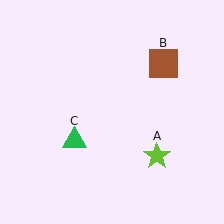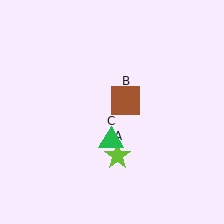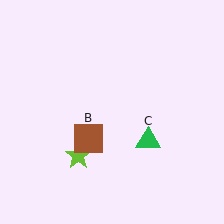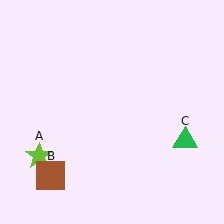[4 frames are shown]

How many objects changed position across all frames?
3 objects changed position: lime star (object A), brown square (object B), green triangle (object C).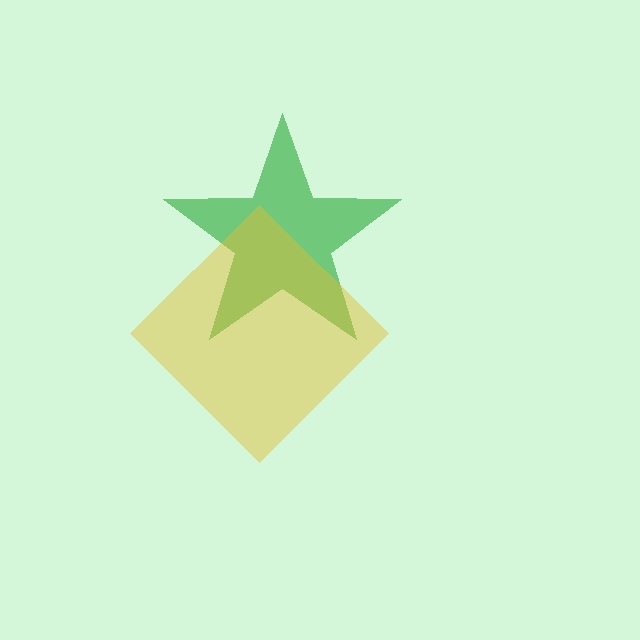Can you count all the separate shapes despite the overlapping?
Yes, there are 2 separate shapes.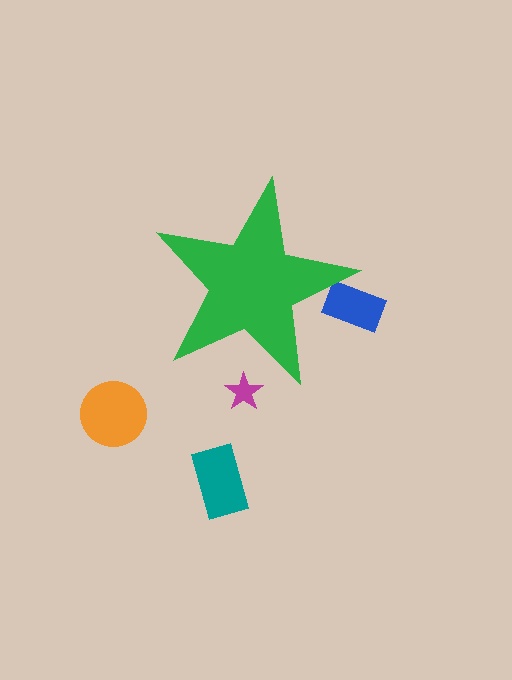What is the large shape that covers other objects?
A green star.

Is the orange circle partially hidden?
No, the orange circle is fully visible.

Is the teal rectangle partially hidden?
No, the teal rectangle is fully visible.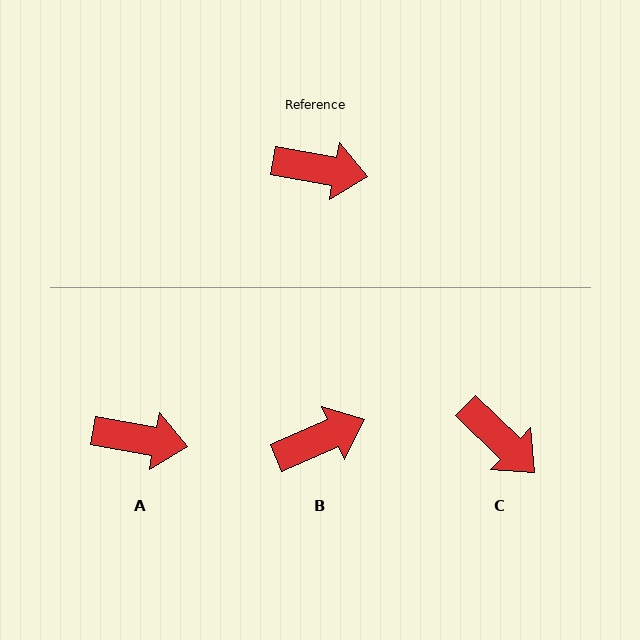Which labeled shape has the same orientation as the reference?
A.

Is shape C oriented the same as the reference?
No, it is off by about 34 degrees.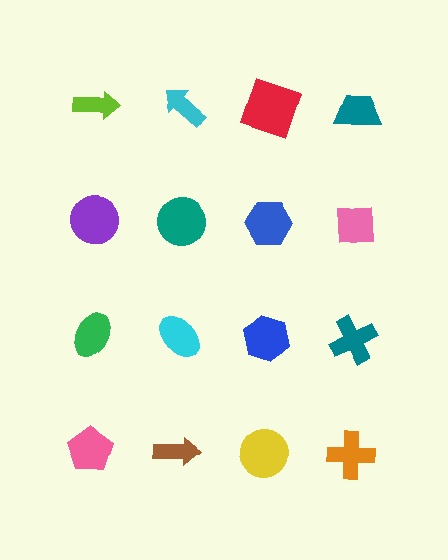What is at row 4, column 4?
An orange cross.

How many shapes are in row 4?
4 shapes.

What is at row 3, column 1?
A green ellipse.